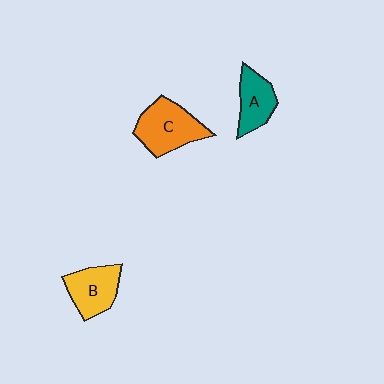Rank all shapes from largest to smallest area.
From largest to smallest: C (orange), B (yellow), A (teal).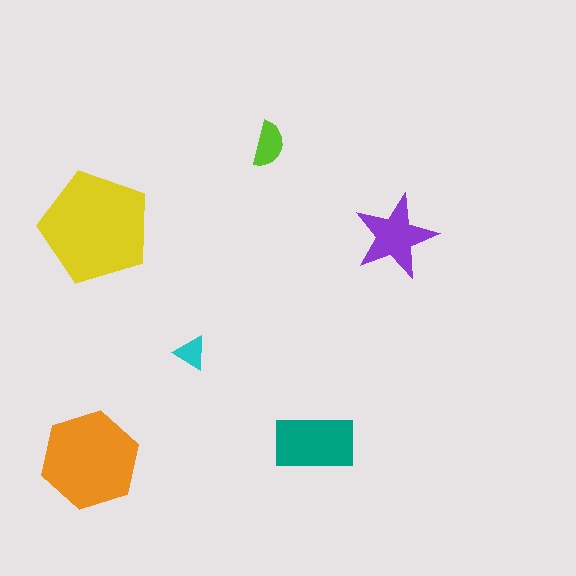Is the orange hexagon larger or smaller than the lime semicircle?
Larger.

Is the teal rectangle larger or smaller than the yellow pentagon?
Smaller.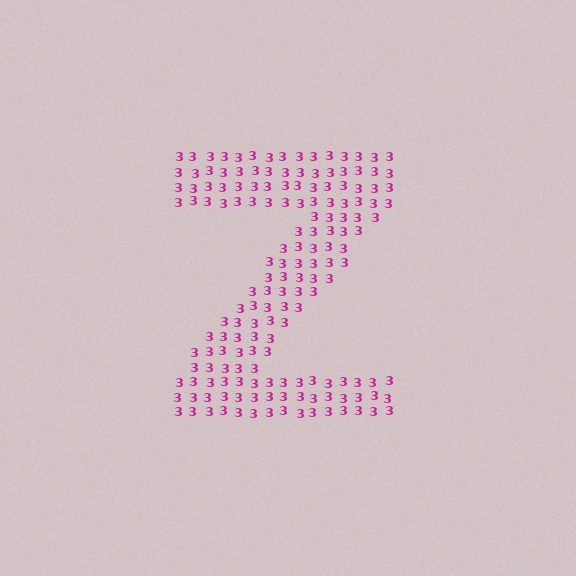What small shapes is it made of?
It is made of small digit 3's.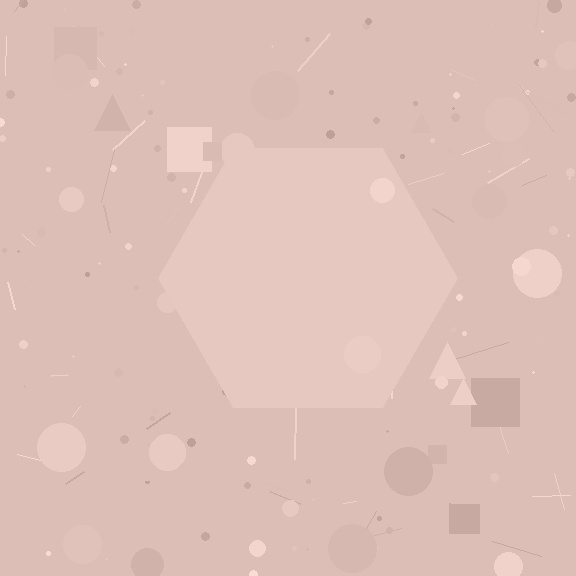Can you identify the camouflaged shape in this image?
The camouflaged shape is a hexagon.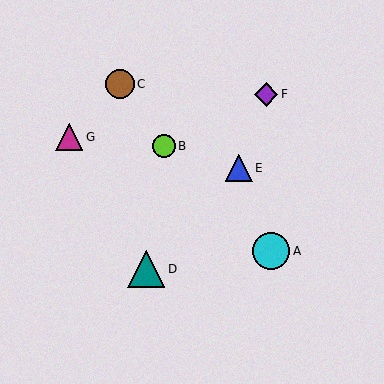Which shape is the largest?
The cyan circle (labeled A) is the largest.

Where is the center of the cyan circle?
The center of the cyan circle is at (271, 251).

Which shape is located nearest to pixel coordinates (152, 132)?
The lime circle (labeled B) at (164, 146) is nearest to that location.